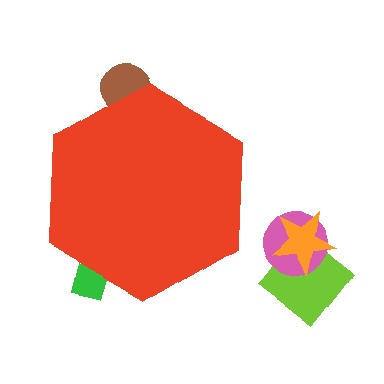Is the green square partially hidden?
Yes, the green square is partially hidden behind the red hexagon.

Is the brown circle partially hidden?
Yes, the brown circle is partially hidden behind the red hexagon.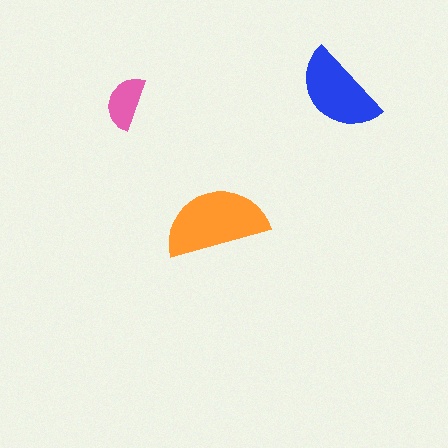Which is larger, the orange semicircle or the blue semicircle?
The orange one.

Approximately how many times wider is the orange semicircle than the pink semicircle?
About 2 times wider.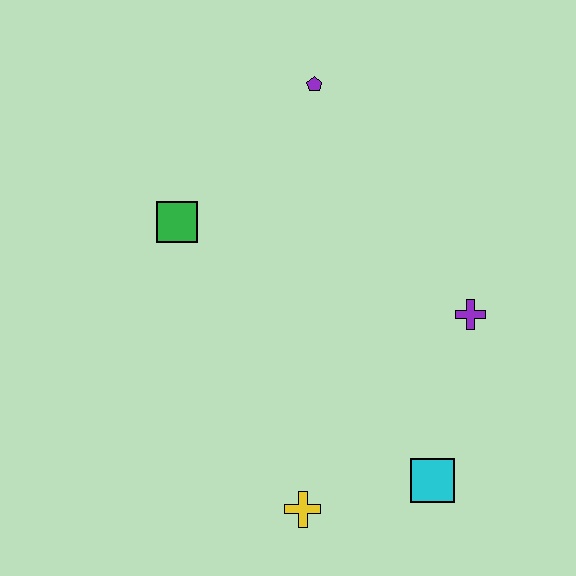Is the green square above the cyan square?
Yes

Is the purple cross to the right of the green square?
Yes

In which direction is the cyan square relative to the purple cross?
The cyan square is below the purple cross.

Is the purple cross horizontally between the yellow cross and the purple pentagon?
No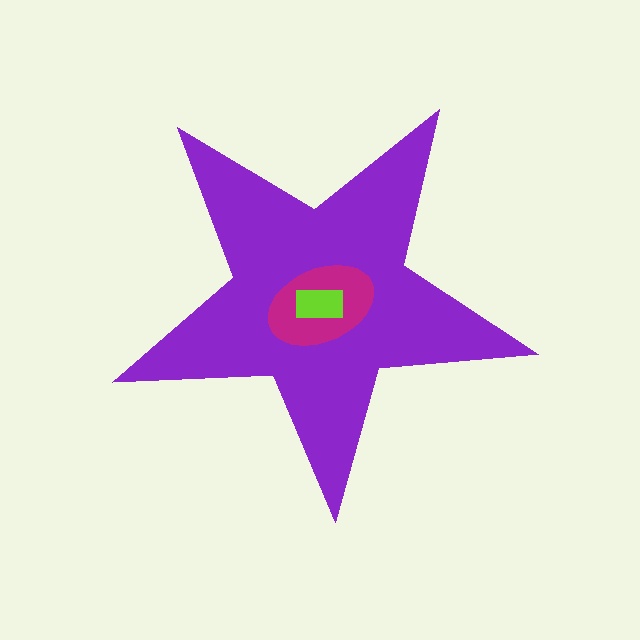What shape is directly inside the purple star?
The magenta ellipse.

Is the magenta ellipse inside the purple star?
Yes.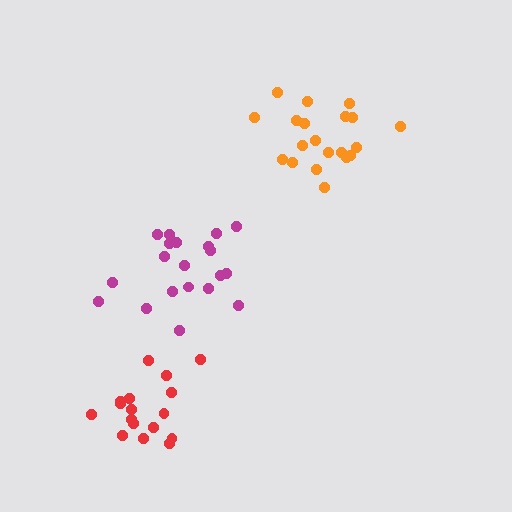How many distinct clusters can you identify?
There are 3 distinct clusters.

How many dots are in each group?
Group 1: 20 dots, Group 2: 20 dots, Group 3: 17 dots (57 total).